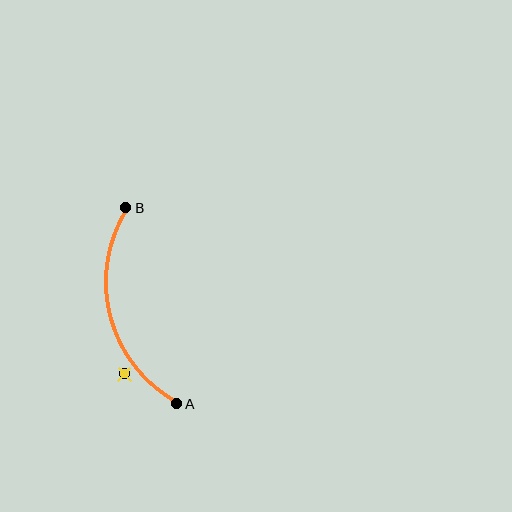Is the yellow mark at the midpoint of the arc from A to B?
No — the yellow mark does not lie on the arc at all. It sits slightly outside the curve.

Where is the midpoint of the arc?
The arc midpoint is the point on the curve farthest from the straight line joining A and B. It sits to the left of that line.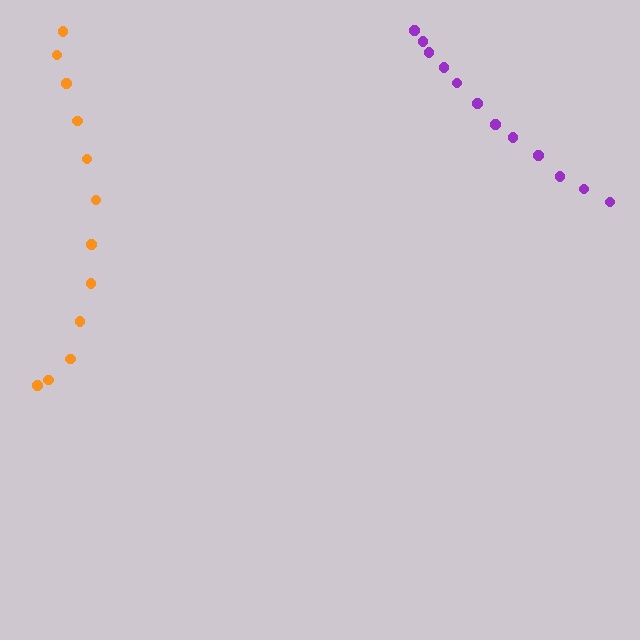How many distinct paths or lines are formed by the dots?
There are 2 distinct paths.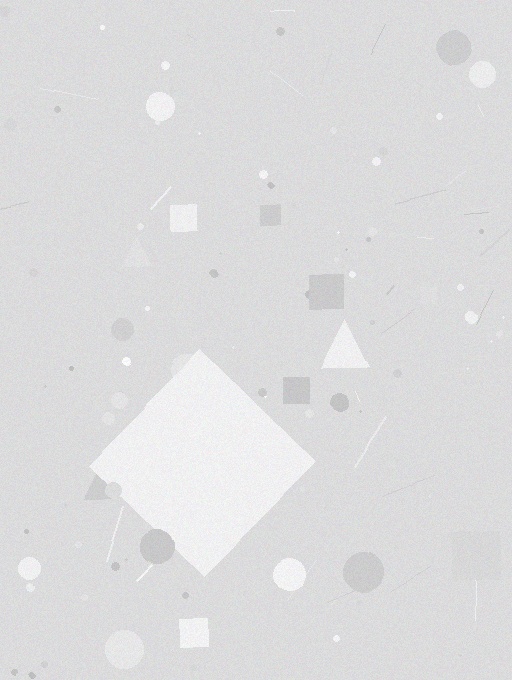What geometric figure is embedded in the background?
A diamond is embedded in the background.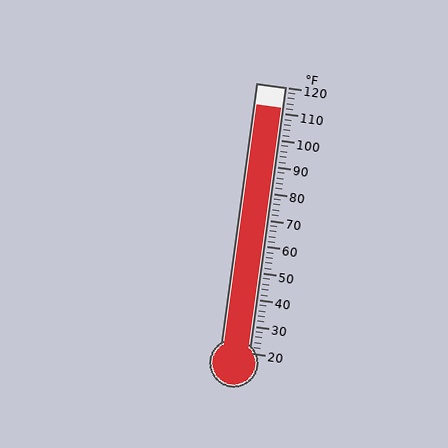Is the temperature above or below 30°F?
The temperature is above 30°F.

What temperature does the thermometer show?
The thermometer shows approximately 112°F.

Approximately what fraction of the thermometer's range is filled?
The thermometer is filled to approximately 90% of its range.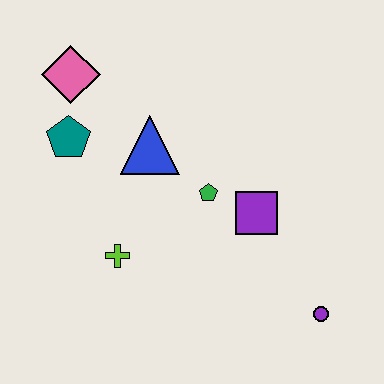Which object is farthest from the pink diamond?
The purple circle is farthest from the pink diamond.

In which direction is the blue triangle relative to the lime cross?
The blue triangle is above the lime cross.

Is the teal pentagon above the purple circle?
Yes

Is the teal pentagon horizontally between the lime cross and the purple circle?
No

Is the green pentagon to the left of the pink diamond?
No